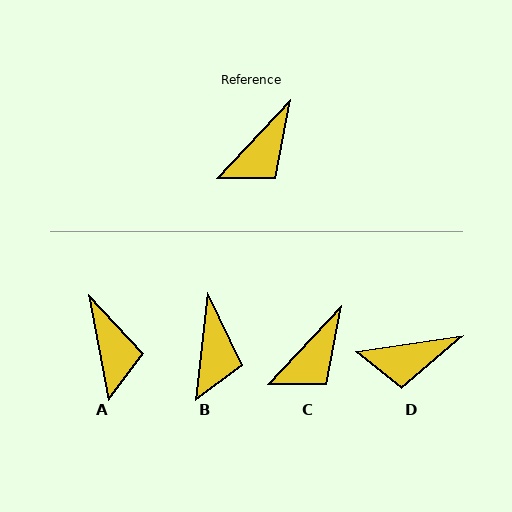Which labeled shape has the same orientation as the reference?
C.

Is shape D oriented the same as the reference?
No, it is off by about 39 degrees.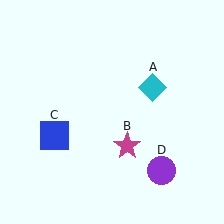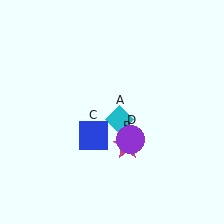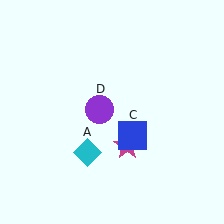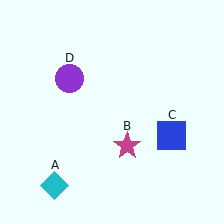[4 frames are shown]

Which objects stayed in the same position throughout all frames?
Magenta star (object B) remained stationary.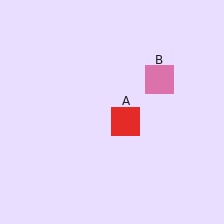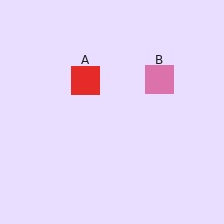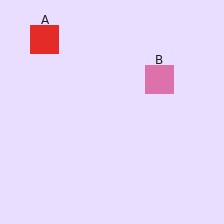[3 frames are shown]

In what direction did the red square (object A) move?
The red square (object A) moved up and to the left.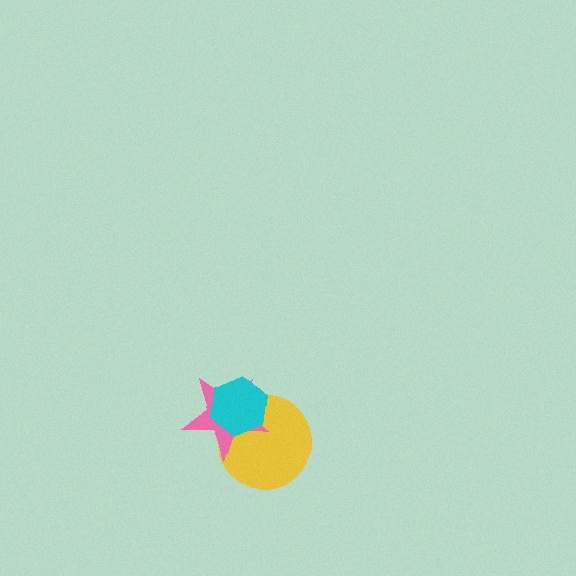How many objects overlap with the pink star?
2 objects overlap with the pink star.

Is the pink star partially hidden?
Yes, it is partially covered by another shape.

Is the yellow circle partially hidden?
Yes, it is partially covered by another shape.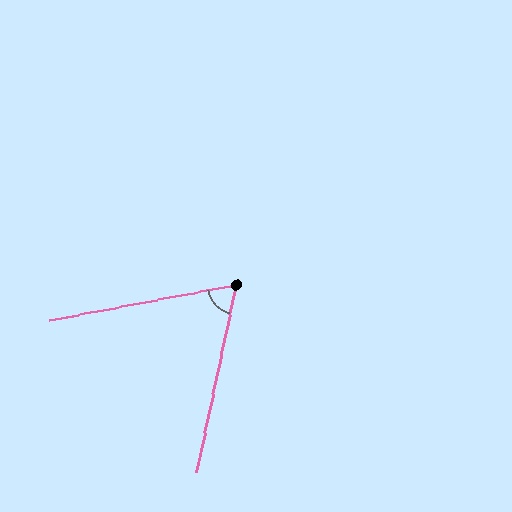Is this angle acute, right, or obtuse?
It is acute.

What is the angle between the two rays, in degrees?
Approximately 67 degrees.